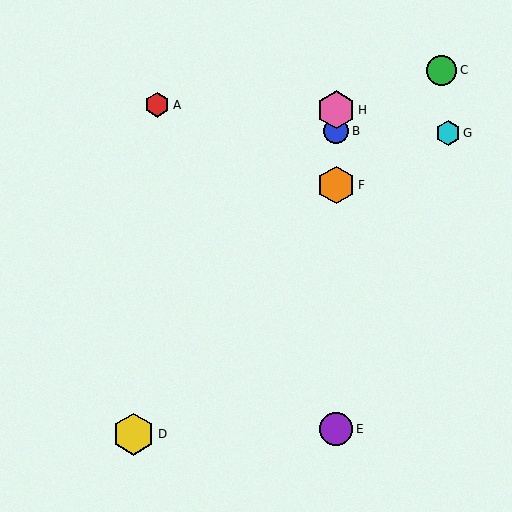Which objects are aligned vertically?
Objects B, E, F, H are aligned vertically.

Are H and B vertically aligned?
Yes, both are at x≈336.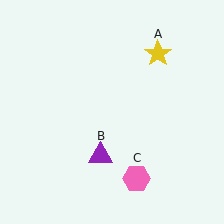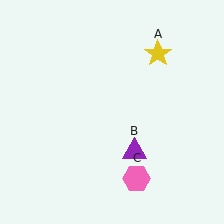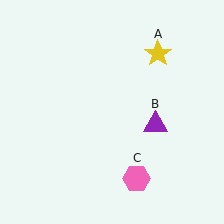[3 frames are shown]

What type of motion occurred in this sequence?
The purple triangle (object B) rotated counterclockwise around the center of the scene.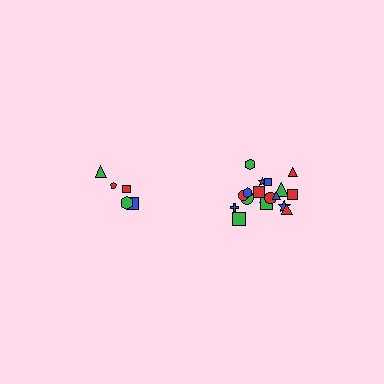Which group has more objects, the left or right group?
The right group.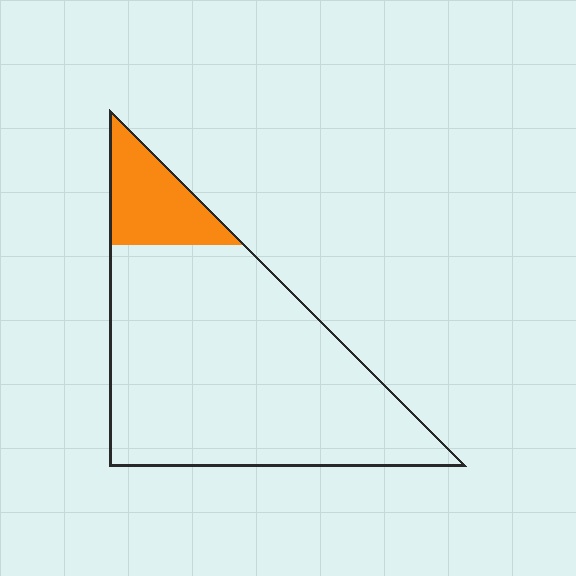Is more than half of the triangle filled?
No.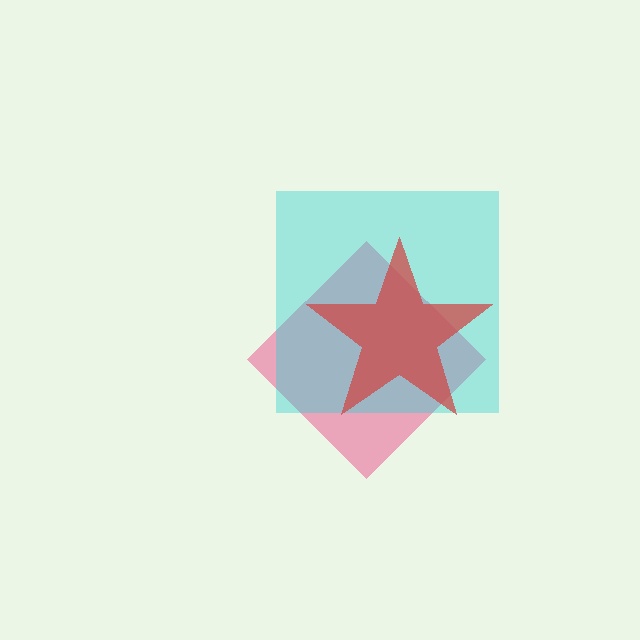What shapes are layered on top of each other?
The layered shapes are: a pink diamond, a cyan square, a red star.